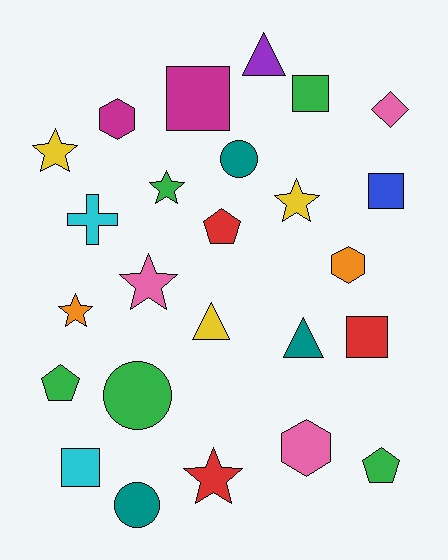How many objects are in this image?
There are 25 objects.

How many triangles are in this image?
There are 3 triangles.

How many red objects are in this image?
There are 3 red objects.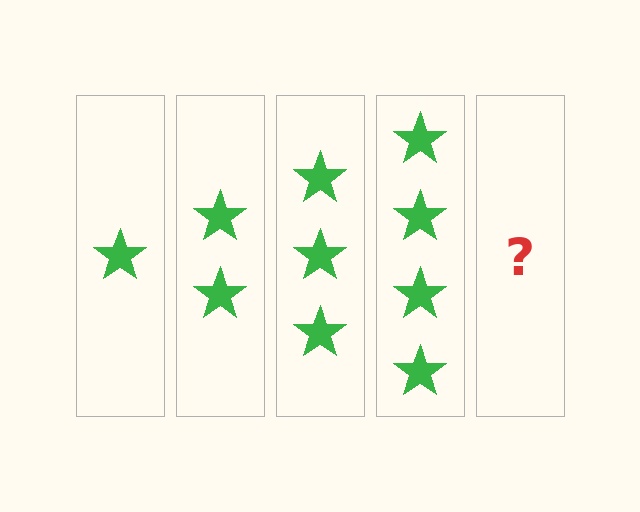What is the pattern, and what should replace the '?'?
The pattern is that each step adds one more star. The '?' should be 5 stars.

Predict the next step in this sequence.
The next step is 5 stars.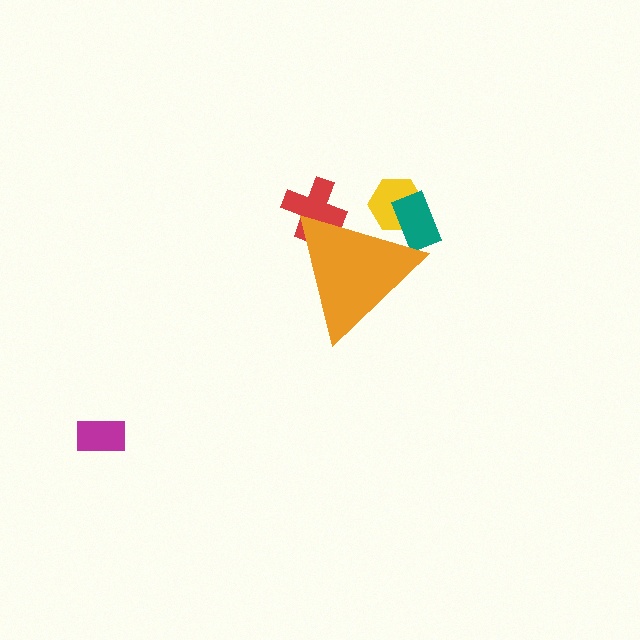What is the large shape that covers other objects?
An orange triangle.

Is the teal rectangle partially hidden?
Yes, the teal rectangle is partially hidden behind the orange triangle.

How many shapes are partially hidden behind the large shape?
3 shapes are partially hidden.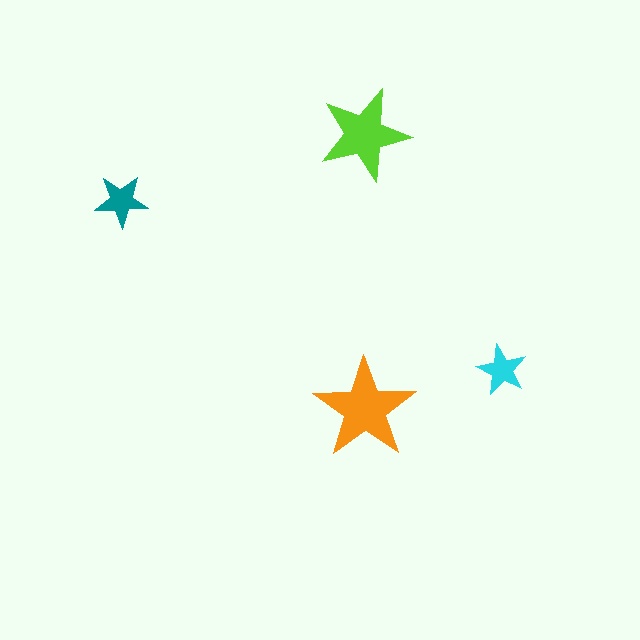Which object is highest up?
The lime star is topmost.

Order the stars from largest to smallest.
the orange one, the lime one, the teal one, the cyan one.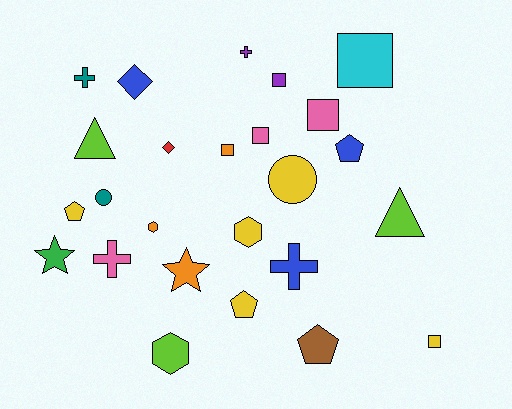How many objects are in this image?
There are 25 objects.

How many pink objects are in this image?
There are 3 pink objects.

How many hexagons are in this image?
There are 3 hexagons.